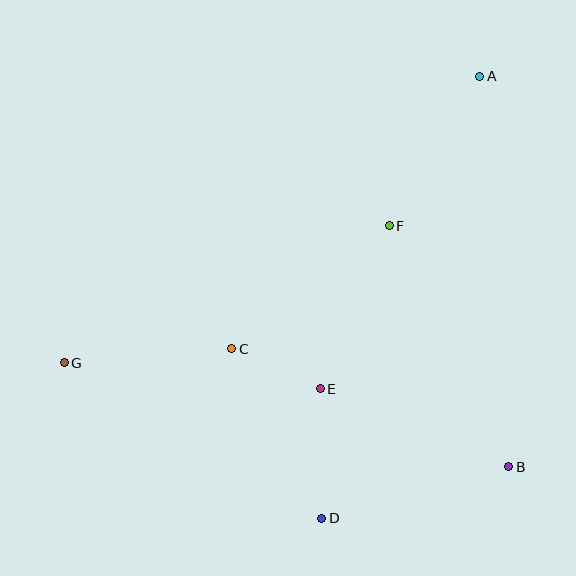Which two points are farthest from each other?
Points A and G are farthest from each other.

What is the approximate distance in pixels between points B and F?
The distance between B and F is approximately 269 pixels.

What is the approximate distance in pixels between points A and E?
The distance between A and E is approximately 351 pixels.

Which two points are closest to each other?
Points C and E are closest to each other.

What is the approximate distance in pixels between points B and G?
The distance between B and G is approximately 456 pixels.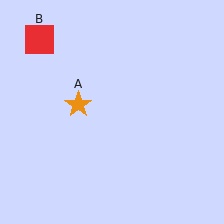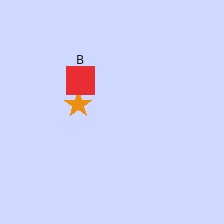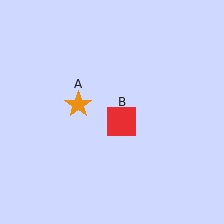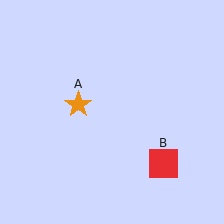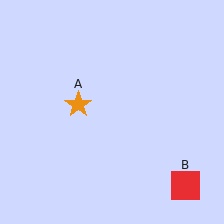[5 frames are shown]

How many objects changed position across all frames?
1 object changed position: red square (object B).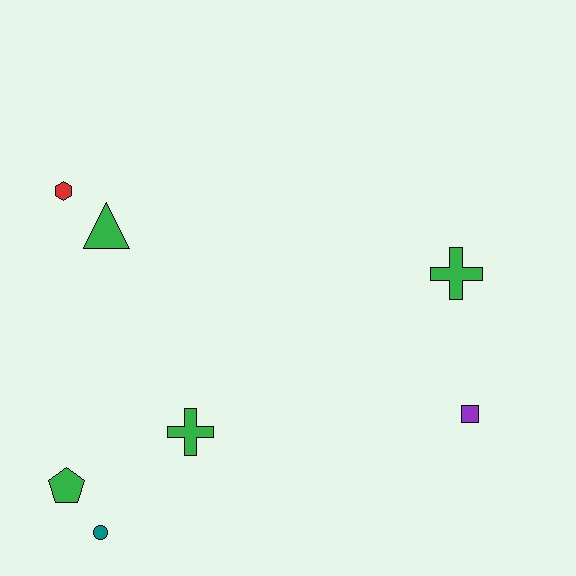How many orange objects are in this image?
There are no orange objects.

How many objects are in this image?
There are 7 objects.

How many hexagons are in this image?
There is 1 hexagon.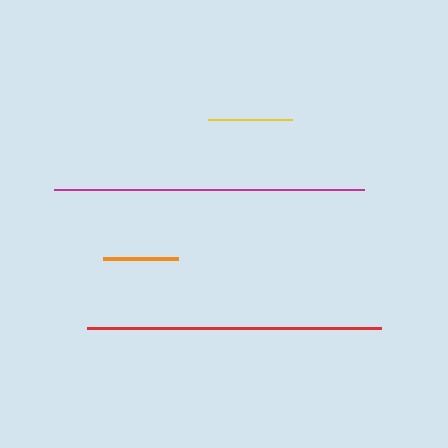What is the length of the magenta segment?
The magenta segment is approximately 311 pixels long.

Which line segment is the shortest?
The orange line is the shortest at approximately 74 pixels.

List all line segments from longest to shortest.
From longest to shortest: magenta, red, yellow, orange.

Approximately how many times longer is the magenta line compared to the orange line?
The magenta line is approximately 4.2 times the length of the orange line.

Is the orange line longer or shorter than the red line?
The red line is longer than the orange line.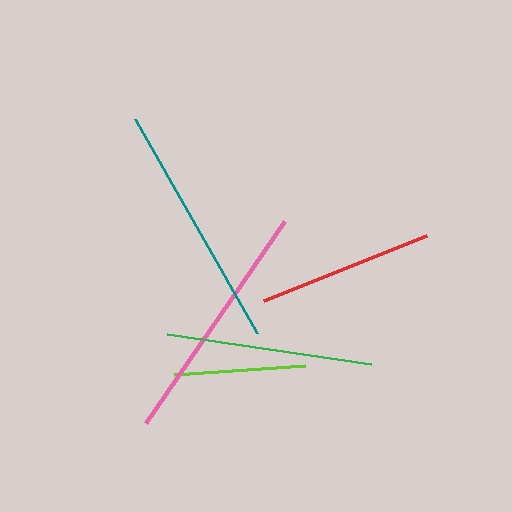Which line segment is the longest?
The teal line is the longest at approximately 246 pixels.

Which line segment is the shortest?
The lime line is the shortest at approximately 131 pixels.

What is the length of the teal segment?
The teal segment is approximately 246 pixels long.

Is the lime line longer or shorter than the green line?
The green line is longer than the lime line.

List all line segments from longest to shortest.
From longest to shortest: teal, pink, green, red, lime.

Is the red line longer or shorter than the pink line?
The pink line is longer than the red line.